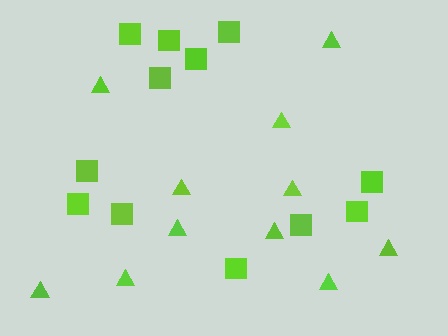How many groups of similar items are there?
There are 2 groups: one group of squares (12) and one group of triangles (11).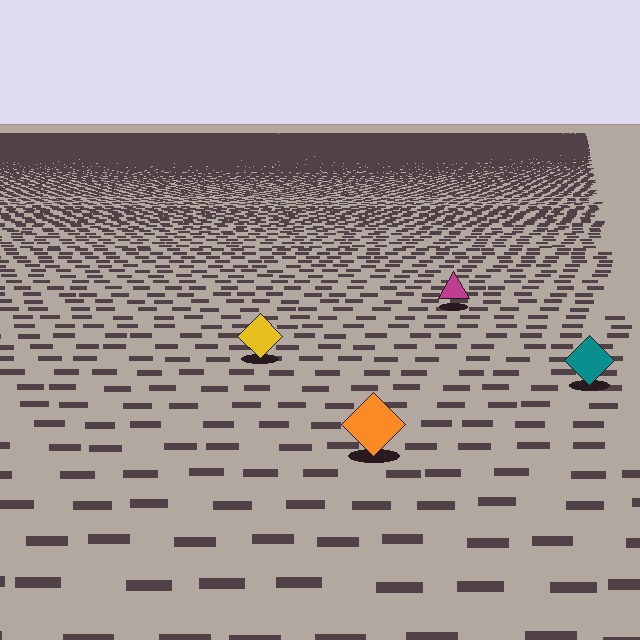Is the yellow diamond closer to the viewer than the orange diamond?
No. The orange diamond is closer — you can tell from the texture gradient: the ground texture is coarser near it.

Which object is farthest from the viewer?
The magenta triangle is farthest from the viewer. It appears smaller and the ground texture around it is denser.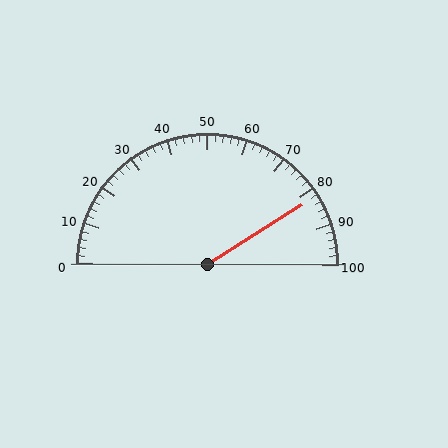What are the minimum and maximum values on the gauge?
The gauge ranges from 0 to 100.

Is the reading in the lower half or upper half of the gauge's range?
The reading is in the upper half of the range (0 to 100).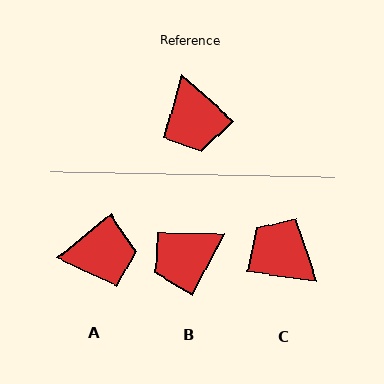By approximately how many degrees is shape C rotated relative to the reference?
Approximately 146 degrees clockwise.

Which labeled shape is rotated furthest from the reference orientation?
C, about 146 degrees away.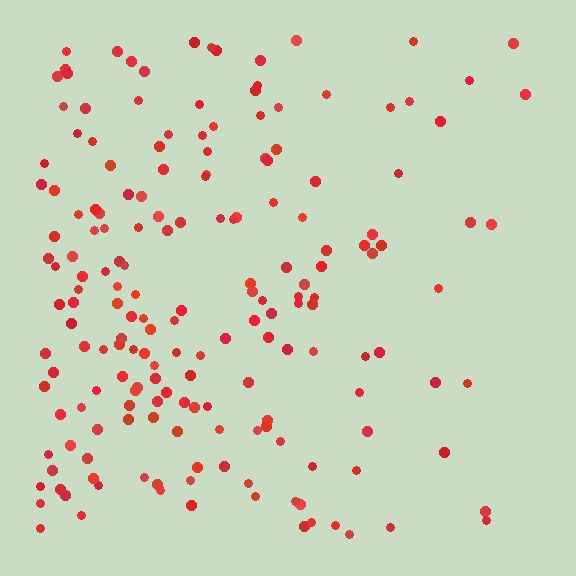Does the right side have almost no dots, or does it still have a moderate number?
Still a moderate number, just noticeably fewer than the left.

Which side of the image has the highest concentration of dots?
The left.